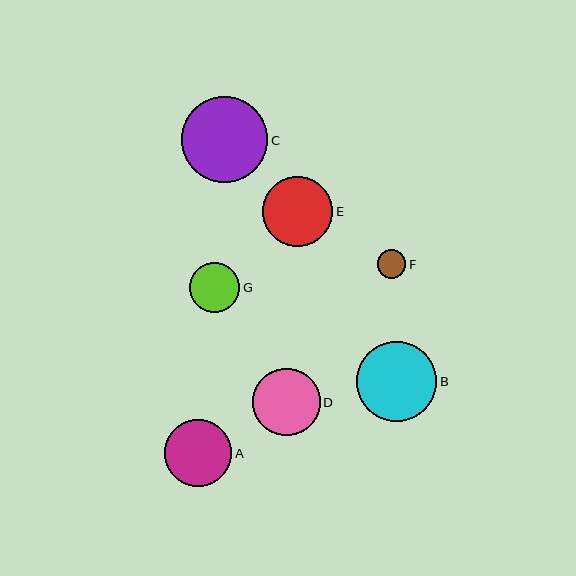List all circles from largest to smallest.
From largest to smallest: C, B, E, A, D, G, F.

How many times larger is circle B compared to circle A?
Circle B is approximately 1.2 times the size of circle A.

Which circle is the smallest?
Circle F is the smallest with a size of approximately 28 pixels.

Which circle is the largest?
Circle C is the largest with a size of approximately 86 pixels.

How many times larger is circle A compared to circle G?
Circle A is approximately 1.4 times the size of circle G.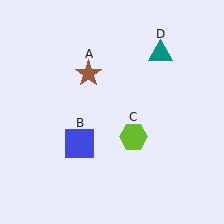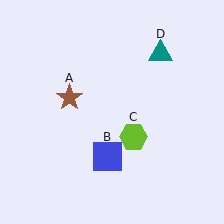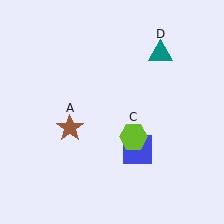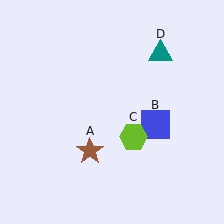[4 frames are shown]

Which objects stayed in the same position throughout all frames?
Lime hexagon (object C) and teal triangle (object D) remained stationary.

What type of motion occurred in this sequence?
The brown star (object A), blue square (object B) rotated counterclockwise around the center of the scene.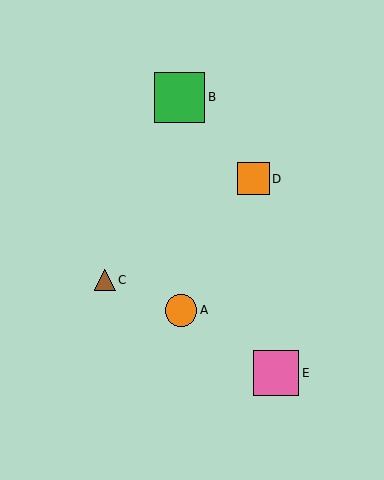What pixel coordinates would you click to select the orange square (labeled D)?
Click at (253, 179) to select the orange square D.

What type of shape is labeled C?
Shape C is a brown triangle.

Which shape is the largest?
The green square (labeled B) is the largest.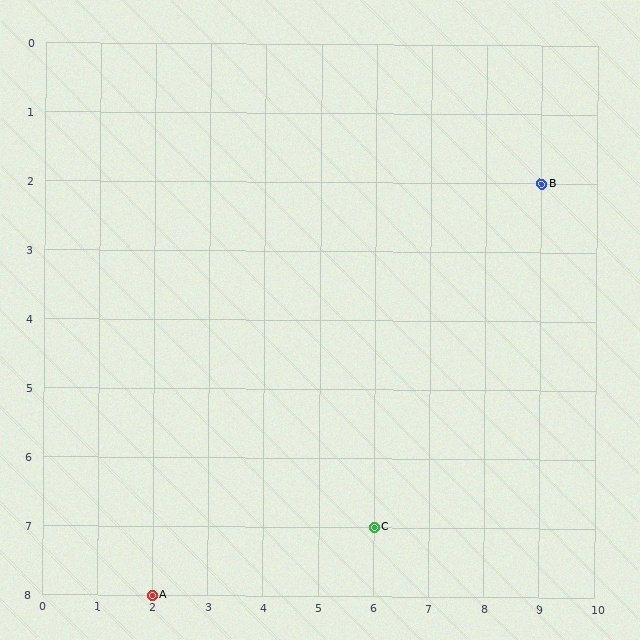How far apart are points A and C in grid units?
Points A and C are 4 columns and 1 row apart (about 4.1 grid units diagonally).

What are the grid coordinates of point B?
Point B is at grid coordinates (9, 2).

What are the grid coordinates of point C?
Point C is at grid coordinates (6, 7).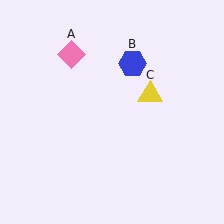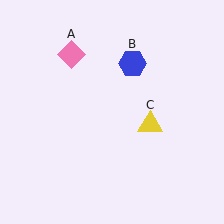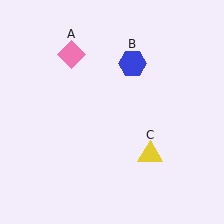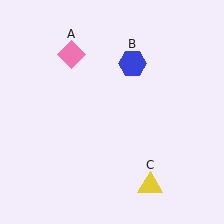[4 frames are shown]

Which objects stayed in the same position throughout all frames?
Pink diamond (object A) and blue hexagon (object B) remained stationary.